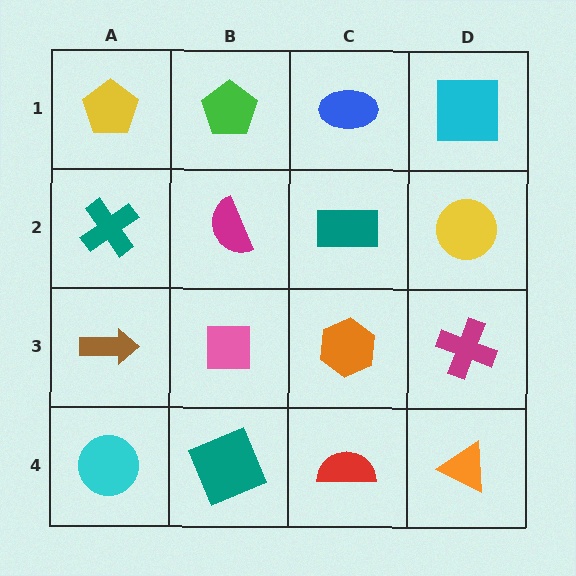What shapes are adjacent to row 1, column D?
A yellow circle (row 2, column D), a blue ellipse (row 1, column C).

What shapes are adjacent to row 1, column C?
A teal rectangle (row 2, column C), a green pentagon (row 1, column B), a cyan square (row 1, column D).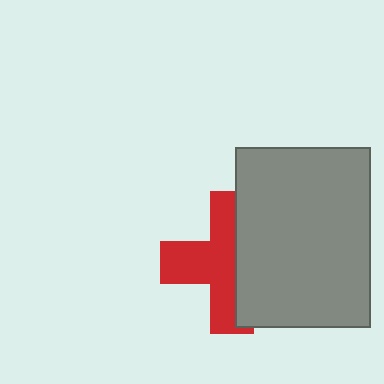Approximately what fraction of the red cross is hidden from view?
Roughly 44% of the red cross is hidden behind the gray rectangle.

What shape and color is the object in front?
The object in front is a gray rectangle.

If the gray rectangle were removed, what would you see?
You would see the complete red cross.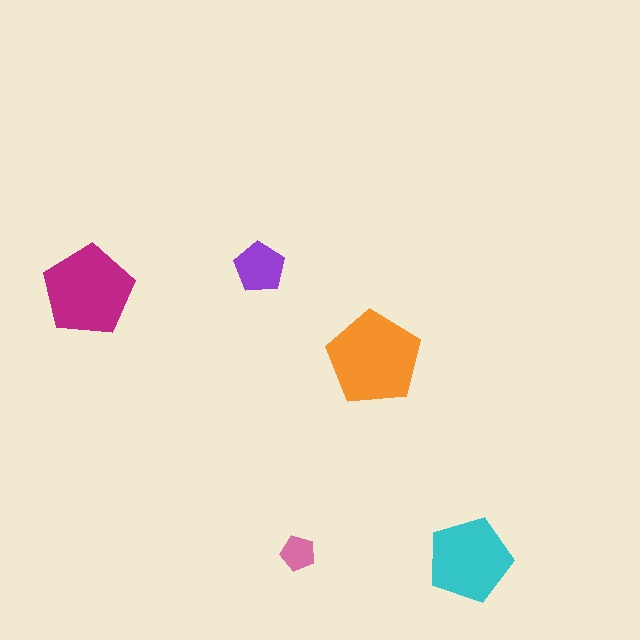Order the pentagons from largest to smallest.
the orange one, the magenta one, the cyan one, the purple one, the pink one.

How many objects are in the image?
There are 5 objects in the image.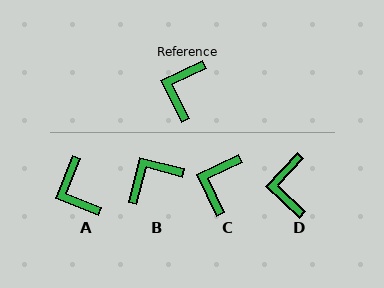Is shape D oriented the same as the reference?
No, it is off by about 21 degrees.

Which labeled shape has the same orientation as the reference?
C.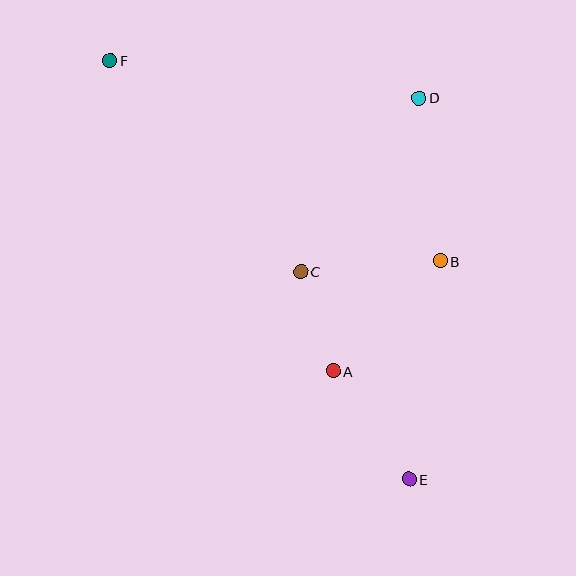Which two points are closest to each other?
Points A and C are closest to each other.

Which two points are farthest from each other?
Points E and F are farthest from each other.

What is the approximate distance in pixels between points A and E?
The distance between A and E is approximately 132 pixels.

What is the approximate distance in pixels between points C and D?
The distance between C and D is approximately 210 pixels.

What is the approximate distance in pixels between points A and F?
The distance between A and F is approximately 382 pixels.